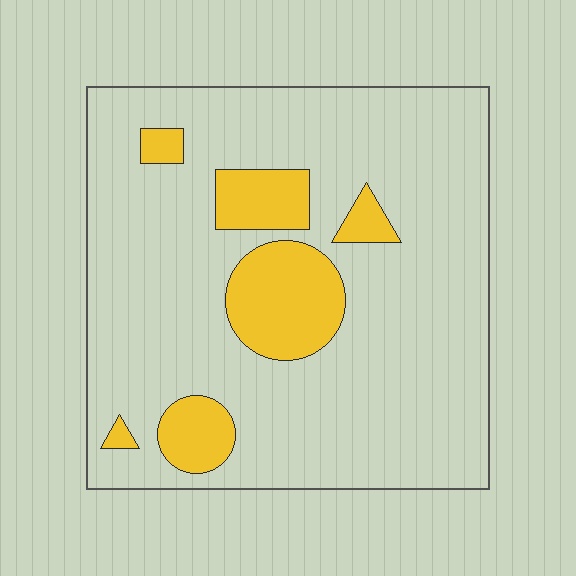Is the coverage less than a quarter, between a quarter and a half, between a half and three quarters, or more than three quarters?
Less than a quarter.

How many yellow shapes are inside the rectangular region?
6.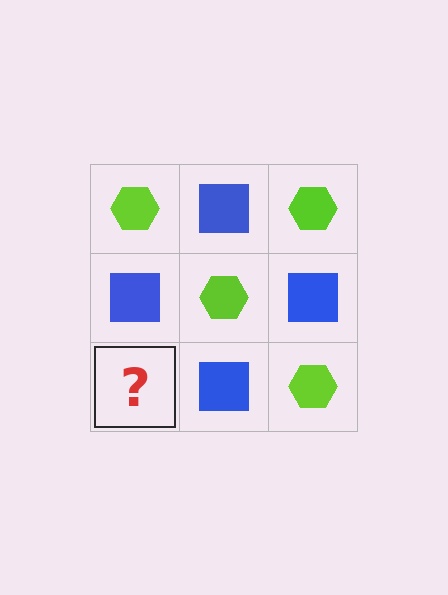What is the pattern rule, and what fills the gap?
The rule is that it alternates lime hexagon and blue square in a checkerboard pattern. The gap should be filled with a lime hexagon.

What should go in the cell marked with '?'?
The missing cell should contain a lime hexagon.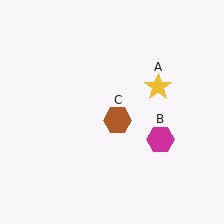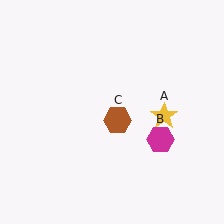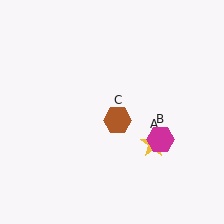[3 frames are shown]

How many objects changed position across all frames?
1 object changed position: yellow star (object A).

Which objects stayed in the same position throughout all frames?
Magenta hexagon (object B) and brown hexagon (object C) remained stationary.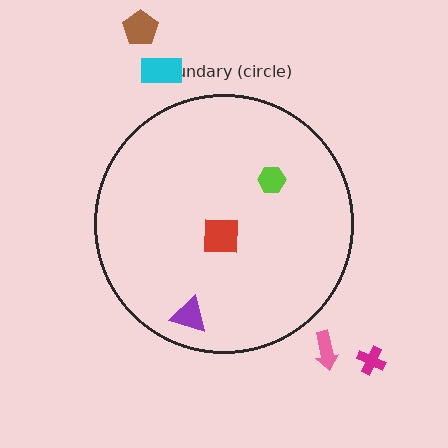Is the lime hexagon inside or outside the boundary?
Inside.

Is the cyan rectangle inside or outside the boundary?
Outside.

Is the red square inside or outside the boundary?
Inside.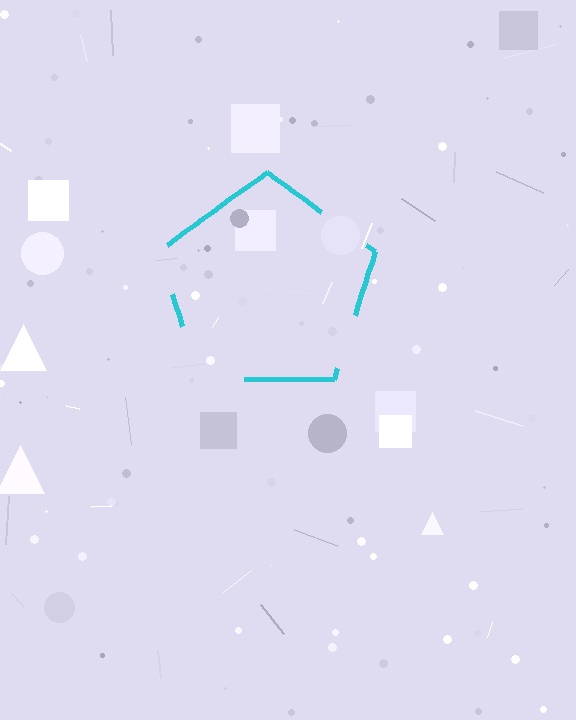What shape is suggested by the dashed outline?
The dashed outline suggests a pentagon.